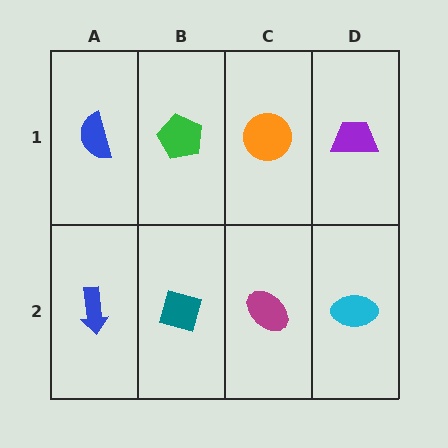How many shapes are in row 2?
4 shapes.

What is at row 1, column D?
A purple trapezoid.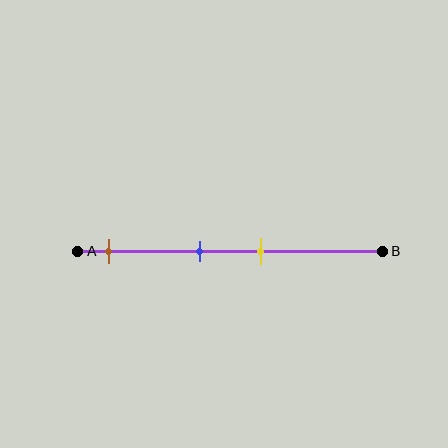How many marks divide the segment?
There are 3 marks dividing the segment.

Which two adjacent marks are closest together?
The blue and yellow marks are the closest adjacent pair.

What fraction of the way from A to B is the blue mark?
The blue mark is approximately 40% (0.4) of the way from A to B.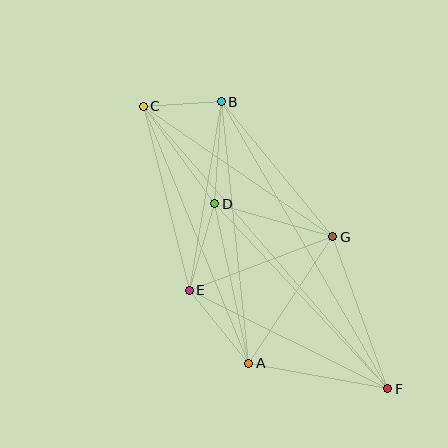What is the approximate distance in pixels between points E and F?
The distance between E and F is approximately 221 pixels.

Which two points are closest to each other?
Points B and C are closest to each other.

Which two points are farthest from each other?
Points C and F are farthest from each other.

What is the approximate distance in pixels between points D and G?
The distance between D and G is approximately 122 pixels.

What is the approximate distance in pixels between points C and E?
The distance between C and E is approximately 189 pixels.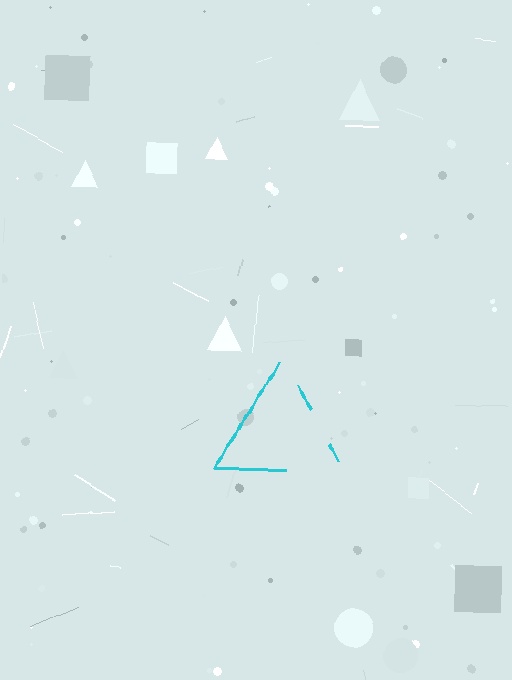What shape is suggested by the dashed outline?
The dashed outline suggests a triangle.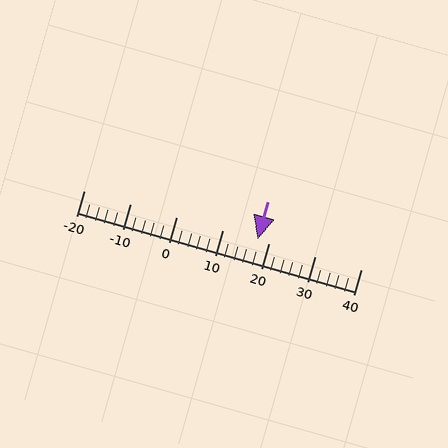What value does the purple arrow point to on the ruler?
The purple arrow points to approximately 18.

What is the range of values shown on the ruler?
The ruler shows values from -20 to 40.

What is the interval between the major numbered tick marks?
The major tick marks are spaced 10 units apart.